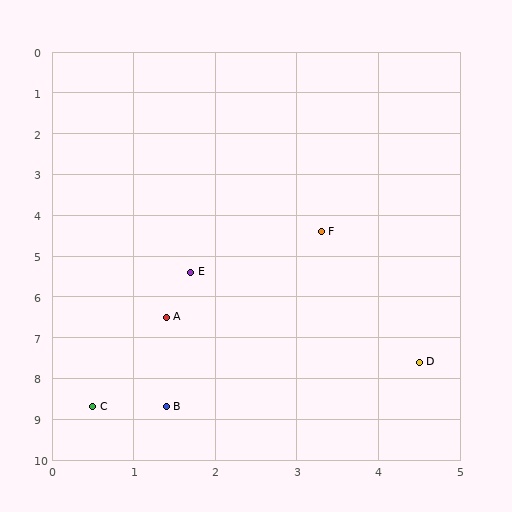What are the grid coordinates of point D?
Point D is at approximately (4.5, 7.6).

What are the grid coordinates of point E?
Point E is at approximately (1.7, 5.4).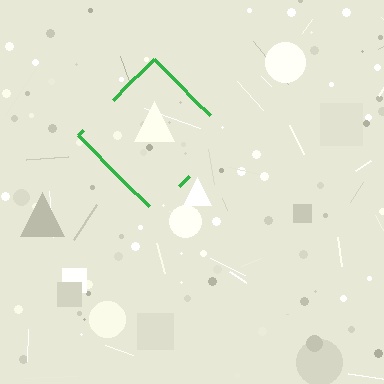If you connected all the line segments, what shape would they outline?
They would outline a diamond.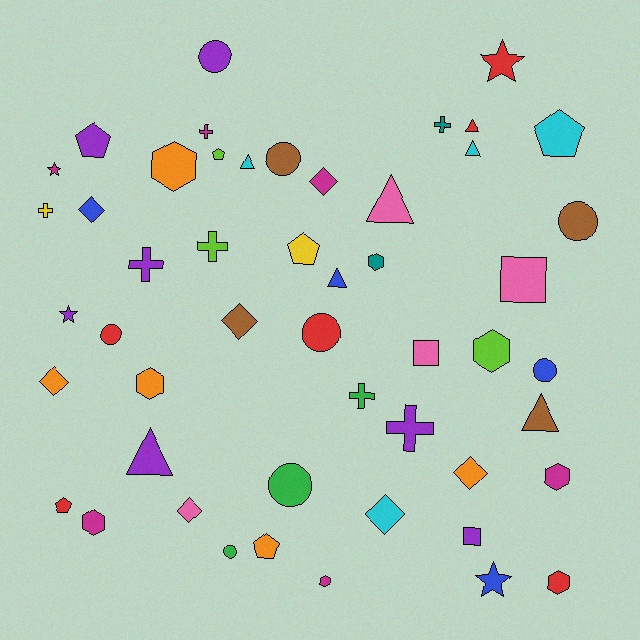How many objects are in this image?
There are 50 objects.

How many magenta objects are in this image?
There are 6 magenta objects.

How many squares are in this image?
There are 3 squares.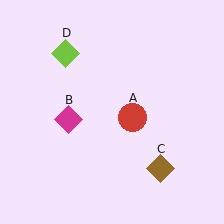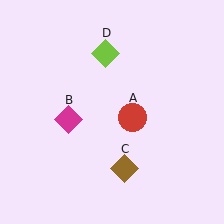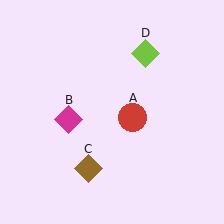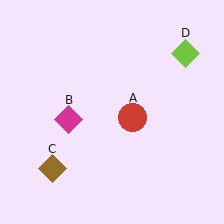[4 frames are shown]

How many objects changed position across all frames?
2 objects changed position: brown diamond (object C), lime diamond (object D).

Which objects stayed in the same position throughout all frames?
Red circle (object A) and magenta diamond (object B) remained stationary.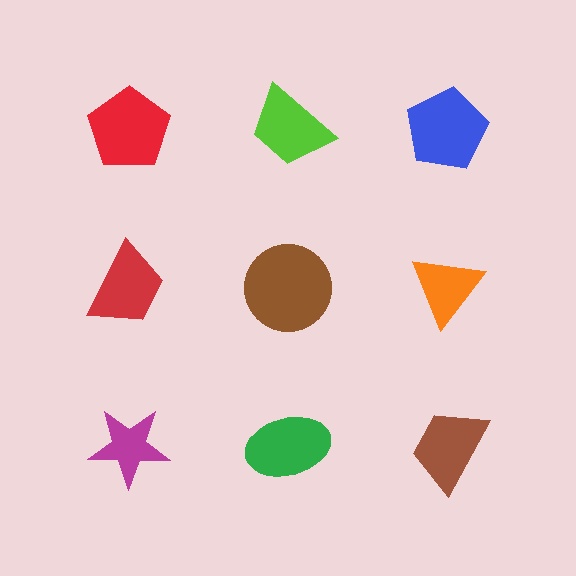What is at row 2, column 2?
A brown circle.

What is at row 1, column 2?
A lime trapezoid.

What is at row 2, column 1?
A red trapezoid.